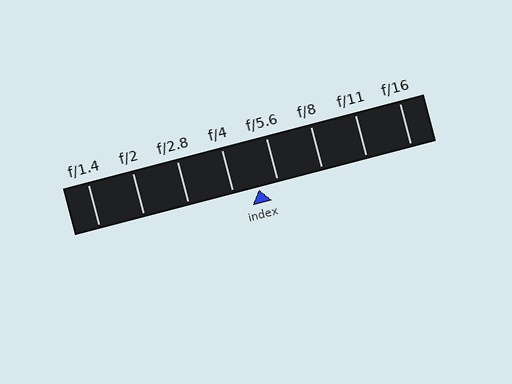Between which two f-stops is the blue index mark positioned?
The index mark is between f/4 and f/5.6.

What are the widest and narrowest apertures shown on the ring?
The widest aperture shown is f/1.4 and the narrowest is f/16.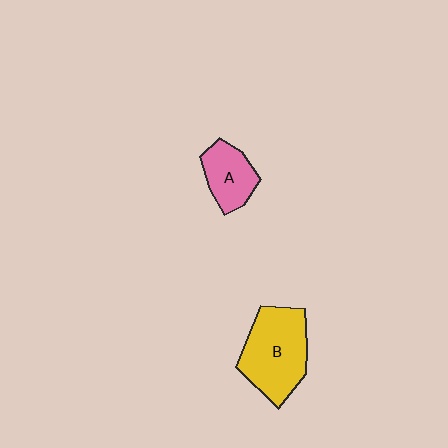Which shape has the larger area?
Shape B (yellow).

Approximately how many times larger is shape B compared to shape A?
Approximately 1.8 times.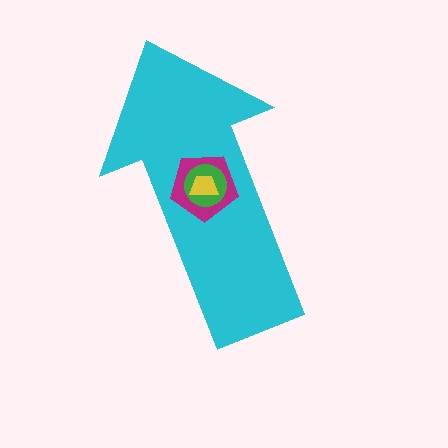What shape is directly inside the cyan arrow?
The magenta pentagon.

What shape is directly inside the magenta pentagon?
The green circle.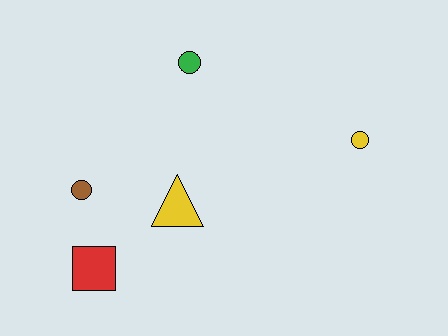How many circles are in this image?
There are 3 circles.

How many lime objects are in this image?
There are no lime objects.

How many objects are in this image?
There are 5 objects.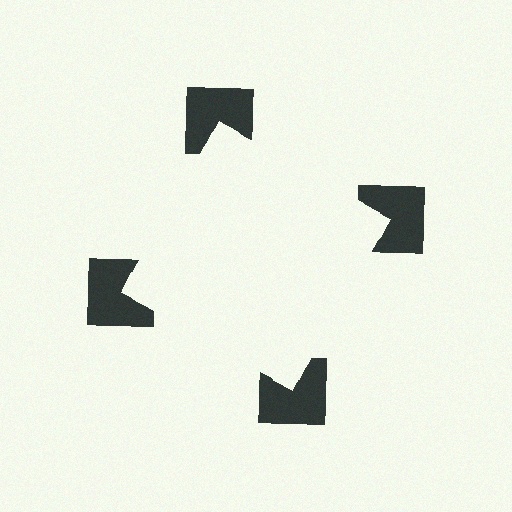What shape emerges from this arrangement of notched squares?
An illusory square — its edges are inferred from the aligned wedge cuts in the notched squares, not physically drawn.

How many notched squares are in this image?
There are 4 — one at each vertex of the illusory square.